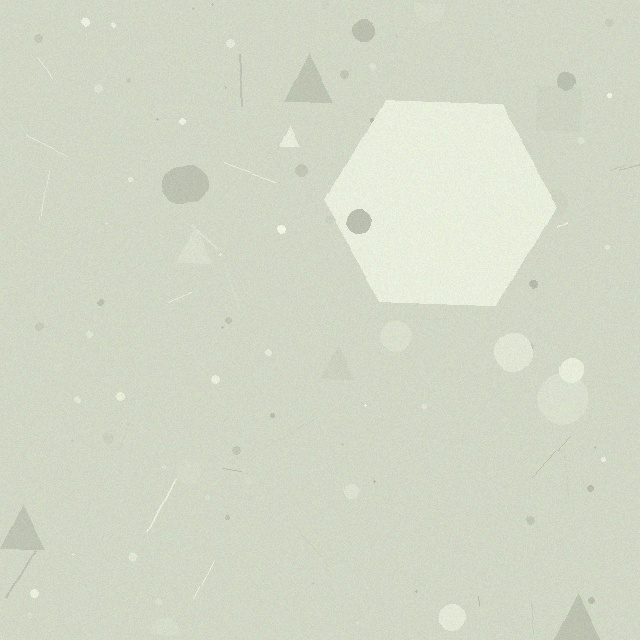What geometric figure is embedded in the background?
A hexagon is embedded in the background.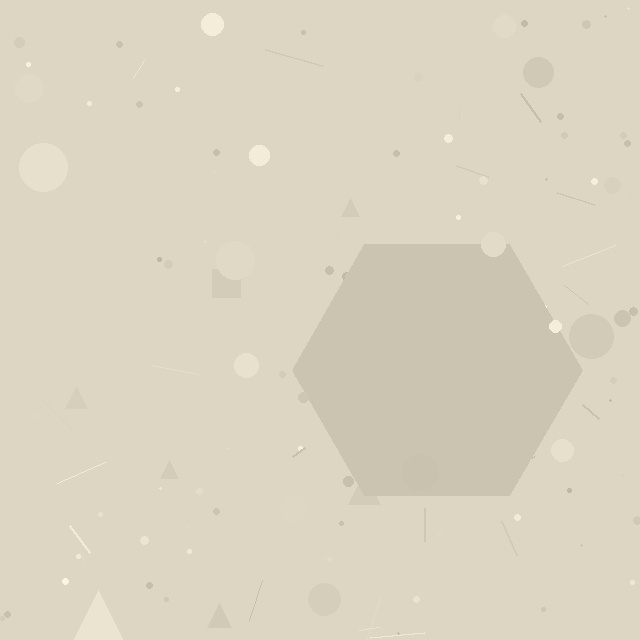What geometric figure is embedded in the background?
A hexagon is embedded in the background.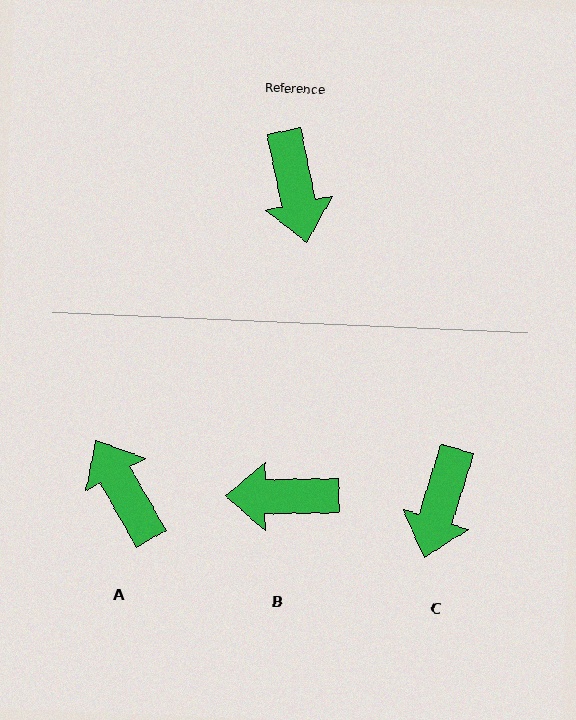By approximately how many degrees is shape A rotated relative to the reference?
Approximately 162 degrees clockwise.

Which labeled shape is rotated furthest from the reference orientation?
A, about 162 degrees away.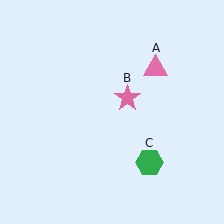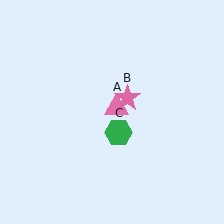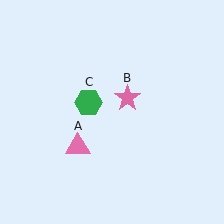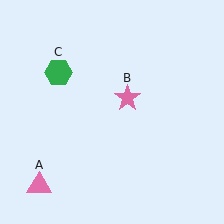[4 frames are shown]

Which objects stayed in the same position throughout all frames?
Pink star (object B) remained stationary.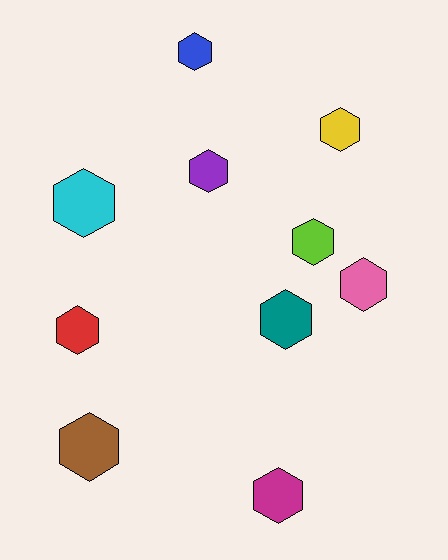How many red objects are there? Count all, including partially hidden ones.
There is 1 red object.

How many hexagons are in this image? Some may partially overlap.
There are 10 hexagons.